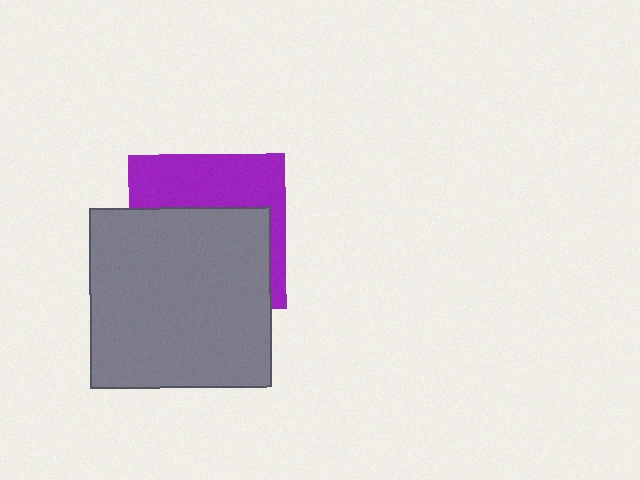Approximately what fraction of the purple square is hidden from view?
Roughly 61% of the purple square is hidden behind the gray square.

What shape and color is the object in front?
The object in front is a gray square.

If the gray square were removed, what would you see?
You would see the complete purple square.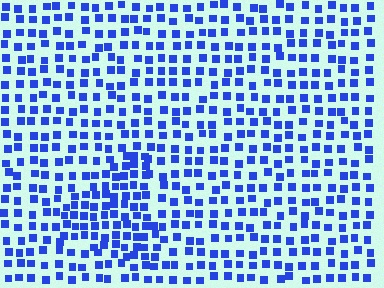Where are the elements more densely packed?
The elements are more densely packed inside the triangle boundary.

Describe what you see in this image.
The image contains small blue elements arranged at two different densities. A triangle-shaped region is visible where the elements are more densely packed than the surrounding area.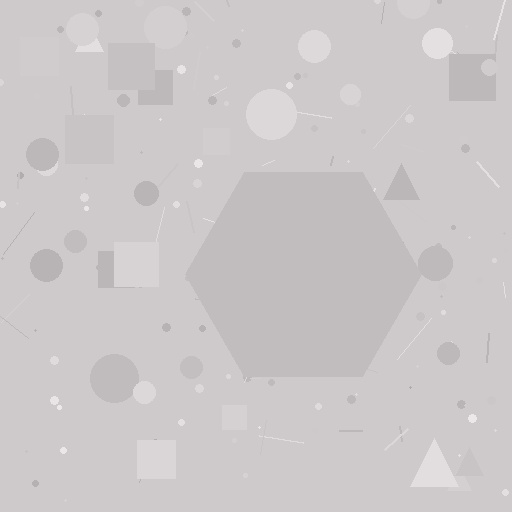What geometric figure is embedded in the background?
A hexagon is embedded in the background.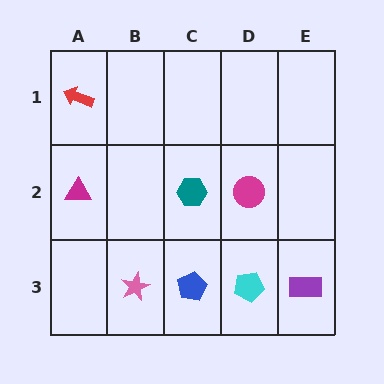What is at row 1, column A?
A red arrow.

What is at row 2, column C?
A teal hexagon.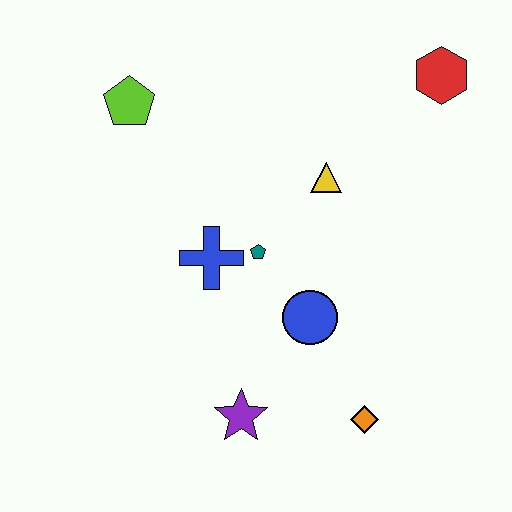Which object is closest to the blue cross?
The teal pentagon is closest to the blue cross.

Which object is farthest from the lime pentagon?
The orange diamond is farthest from the lime pentagon.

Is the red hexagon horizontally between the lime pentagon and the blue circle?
No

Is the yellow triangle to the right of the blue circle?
Yes